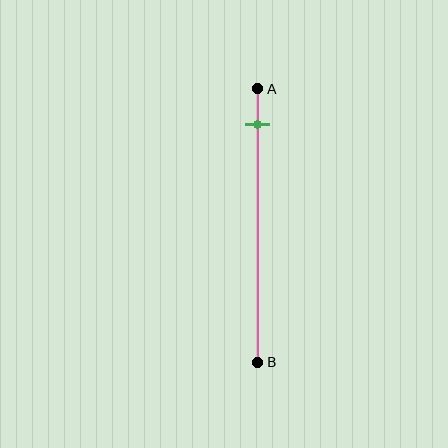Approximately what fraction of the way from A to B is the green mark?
The green mark is approximately 15% of the way from A to B.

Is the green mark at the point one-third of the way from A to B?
No, the mark is at about 15% from A, not at the 33% one-third point.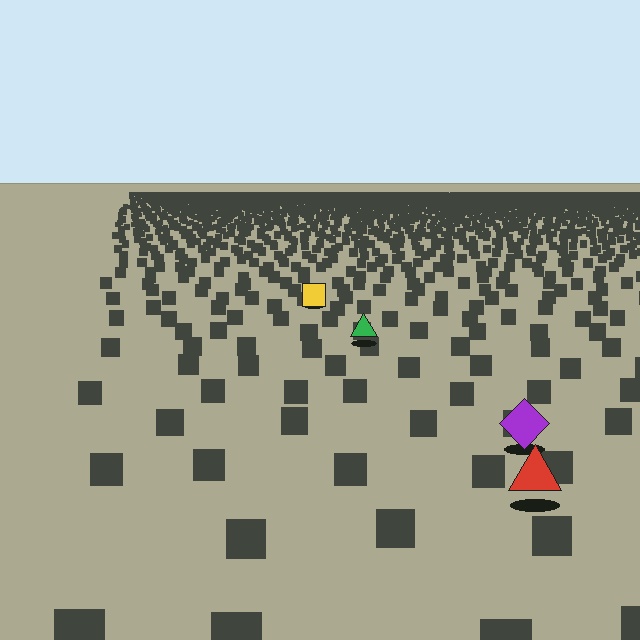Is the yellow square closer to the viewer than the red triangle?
No. The red triangle is closer — you can tell from the texture gradient: the ground texture is coarser near it.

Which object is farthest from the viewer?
The yellow square is farthest from the viewer. It appears smaller and the ground texture around it is denser.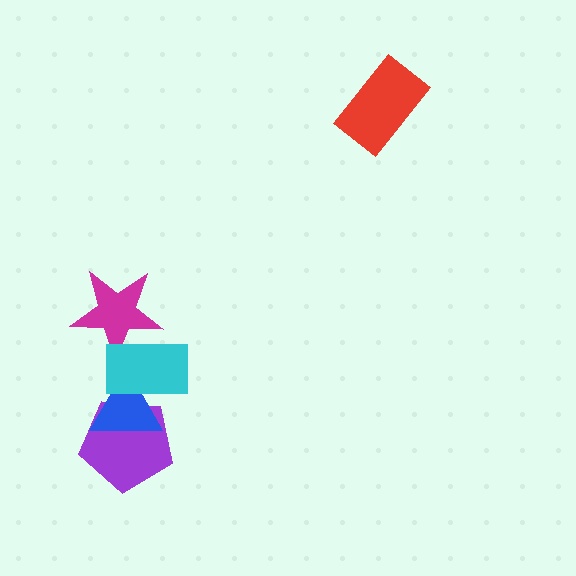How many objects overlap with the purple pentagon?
2 objects overlap with the purple pentagon.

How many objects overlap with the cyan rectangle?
3 objects overlap with the cyan rectangle.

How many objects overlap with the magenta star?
1 object overlaps with the magenta star.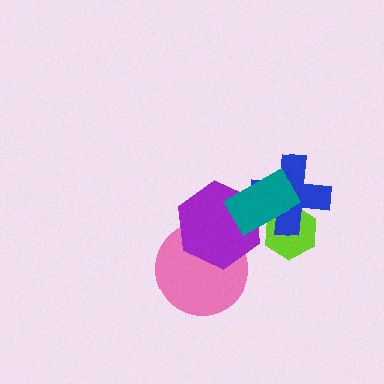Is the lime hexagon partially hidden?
Yes, it is partially covered by another shape.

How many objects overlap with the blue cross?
2 objects overlap with the blue cross.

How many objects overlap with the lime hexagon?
2 objects overlap with the lime hexagon.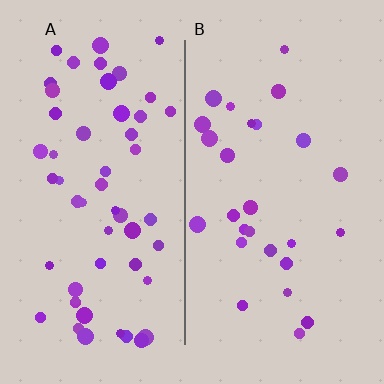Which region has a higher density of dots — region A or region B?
A (the left).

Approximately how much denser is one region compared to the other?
Approximately 2.0× — region A over region B.